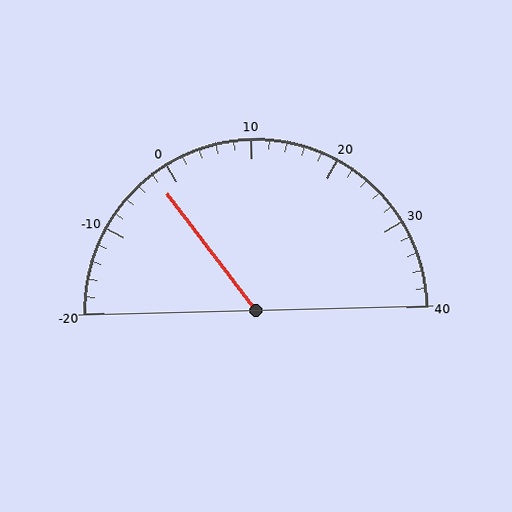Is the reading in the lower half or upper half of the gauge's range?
The reading is in the lower half of the range (-20 to 40).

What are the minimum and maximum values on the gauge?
The gauge ranges from -20 to 40.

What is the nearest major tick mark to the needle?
The nearest major tick mark is 0.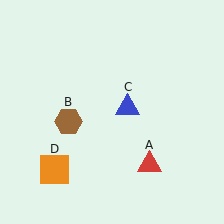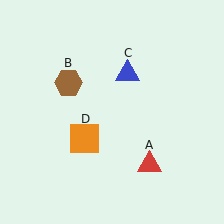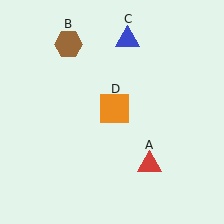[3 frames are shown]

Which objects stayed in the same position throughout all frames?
Red triangle (object A) remained stationary.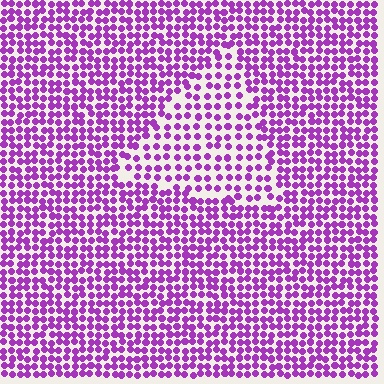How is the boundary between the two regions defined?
The boundary is defined by a change in element density (approximately 1.7x ratio). All elements are the same color, size, and shape.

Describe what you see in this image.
The image contains small purple elements arranged at two different densities. A triangle-shaped region is visible where the elements are less densely packed than the surrounding area.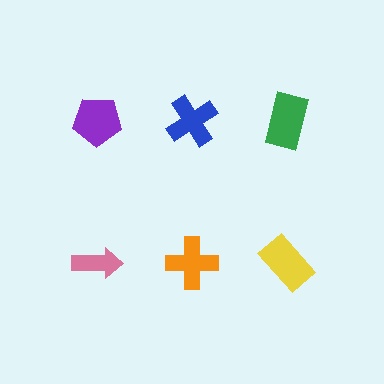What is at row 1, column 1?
A purple pentagon.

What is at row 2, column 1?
A pink arrow.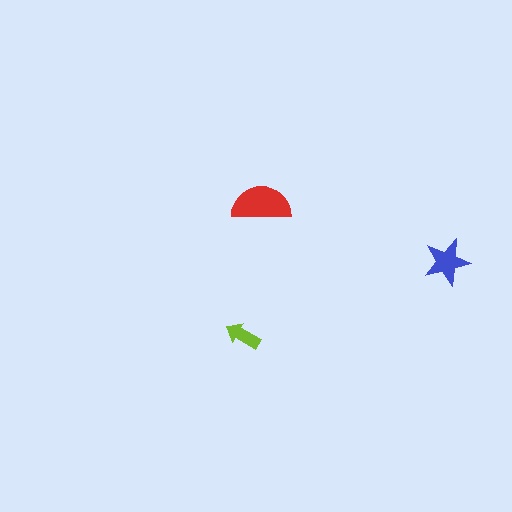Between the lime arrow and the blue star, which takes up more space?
The blue star.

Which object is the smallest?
The lime arrow.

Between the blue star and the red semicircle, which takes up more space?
The red semicircle.